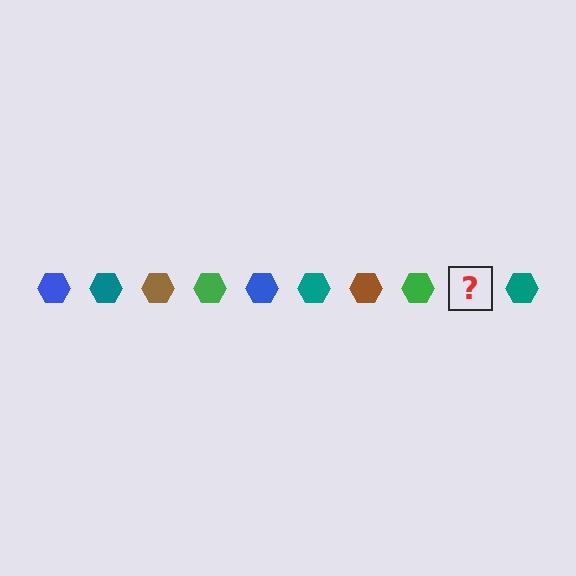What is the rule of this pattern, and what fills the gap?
The rule is that the pattern cycles through blue, teal, brown, green hexagons. The gap should be filled with a blue hexagon.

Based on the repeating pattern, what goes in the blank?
The blank should be a blue hexagon.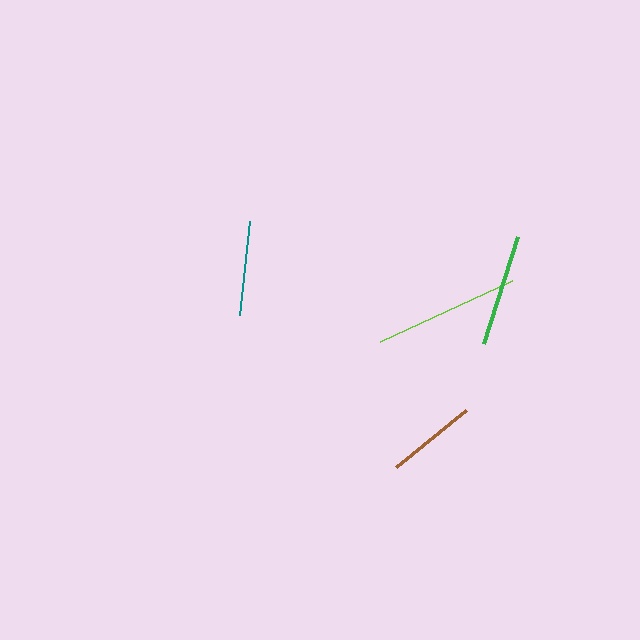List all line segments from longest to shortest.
From longest to shortest: lime, green, teal, brown.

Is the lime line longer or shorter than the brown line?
The lime line is longer than the brown line.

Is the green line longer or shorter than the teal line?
The green line is longer than the teal line.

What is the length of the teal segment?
The teal segment is approximately 95 pixels long.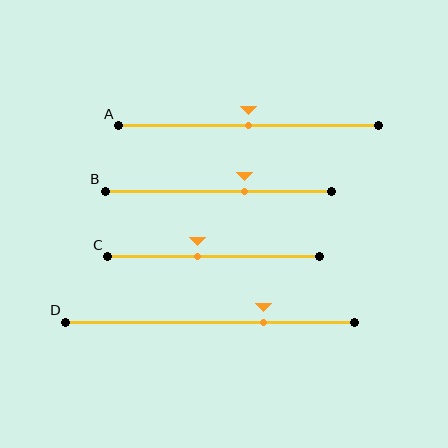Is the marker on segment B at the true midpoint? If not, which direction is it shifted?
No, the marker on segment B is shifted to the right by about 11% of the segment length.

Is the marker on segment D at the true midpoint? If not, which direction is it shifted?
No, the marker on segment D is shifted to the right by about 19% of the segment length.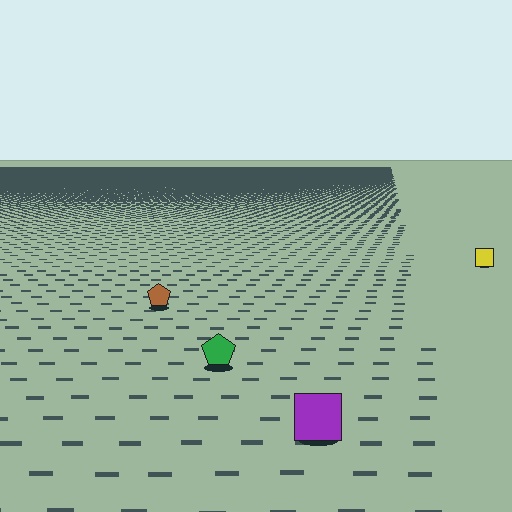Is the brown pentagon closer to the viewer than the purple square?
No. The purple square is closer — you can tell from the texture gradient: the ground texture is coarser near it.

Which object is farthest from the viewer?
The yellow square is farthest from the viewer. It appears smaller and the ground texture around it is denser.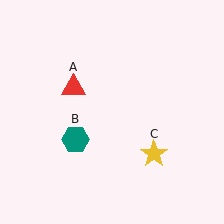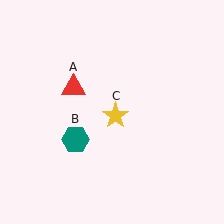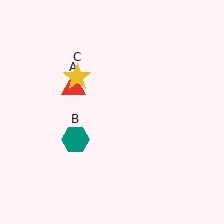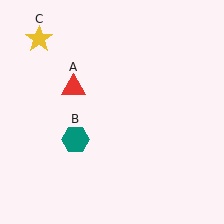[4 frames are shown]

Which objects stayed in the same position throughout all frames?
Red triangle (object A) and teal hexagon (object B) remained stationary.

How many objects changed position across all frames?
1 object changed position: yellow star (object C).